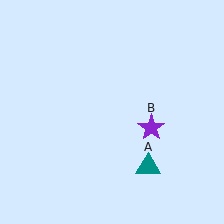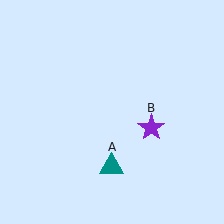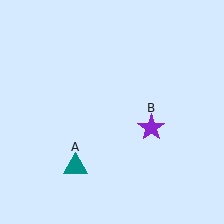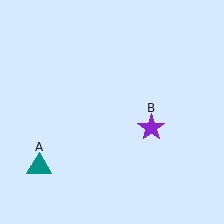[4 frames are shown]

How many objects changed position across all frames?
1 object changed position: teal triangle (object A).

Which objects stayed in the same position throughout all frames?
Purple star (object B) remained stationary.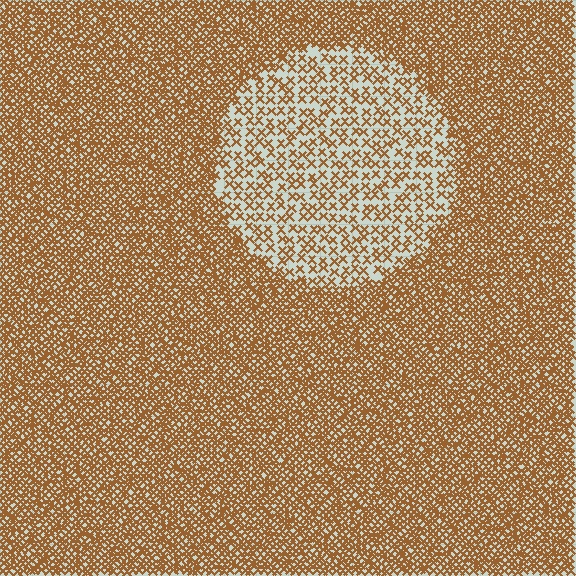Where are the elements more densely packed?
The elements are more densely packed outside the circle boundary.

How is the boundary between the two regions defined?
The boundary is defined by a change in element density (approximately 2.6x ratio). All elements are the same color, size, and shape.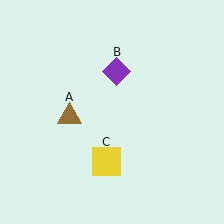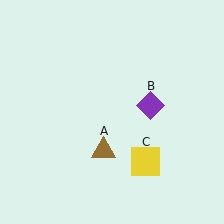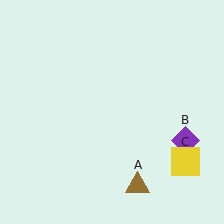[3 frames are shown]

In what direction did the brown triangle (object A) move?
The brown triangle (object A) moved down and to the right.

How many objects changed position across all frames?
3 objects changed position: brown triangle (object A), purple diamond (object B), yellow square (object C).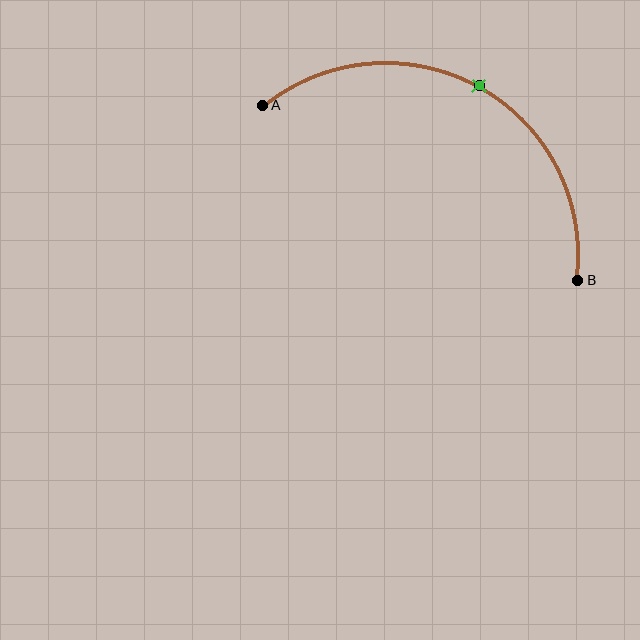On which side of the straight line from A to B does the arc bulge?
The arc bulges above the straight line connecting A and B.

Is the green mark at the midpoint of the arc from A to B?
Yes. The green mark lies on the arc at equal arc-length from both A and B — it is the arc midpoint.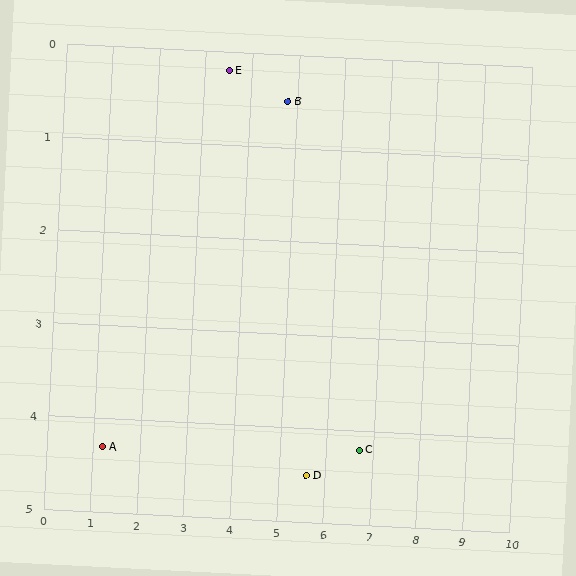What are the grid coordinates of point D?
Point D is at approximately (5.6, 4.5).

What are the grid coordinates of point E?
Point E is at approximately (3.5, 0.2).